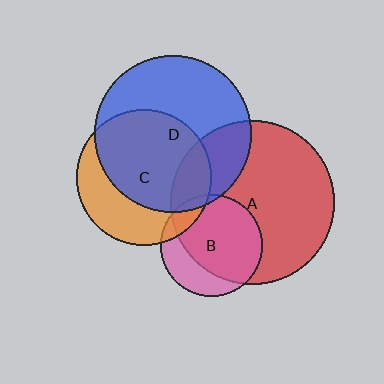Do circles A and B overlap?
Yes.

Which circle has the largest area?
Circle A (red).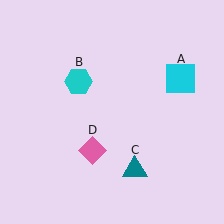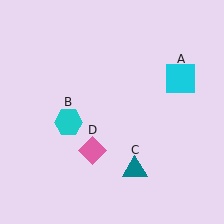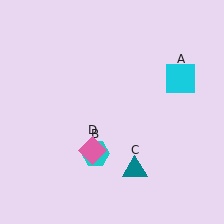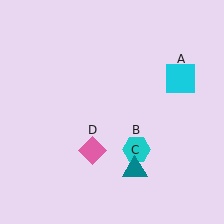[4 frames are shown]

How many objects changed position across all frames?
1 object changed position: cyan hexagon (object B).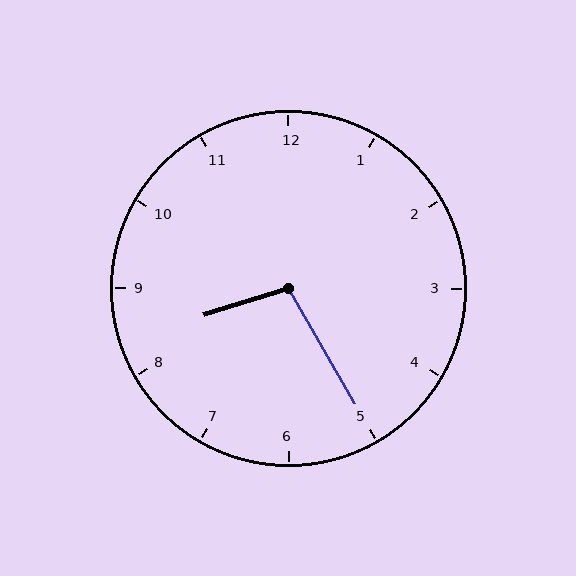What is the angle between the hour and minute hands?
Approximately 102 degrees.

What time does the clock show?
8:25.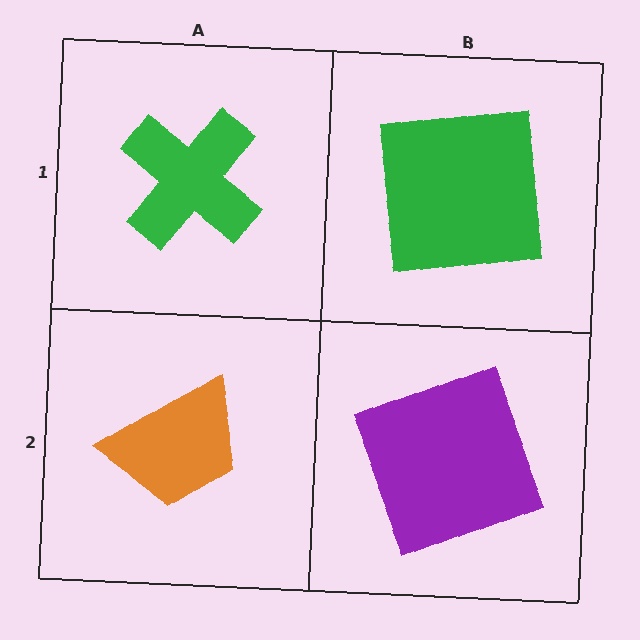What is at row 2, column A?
An orange trapezoid.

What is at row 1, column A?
A green cross.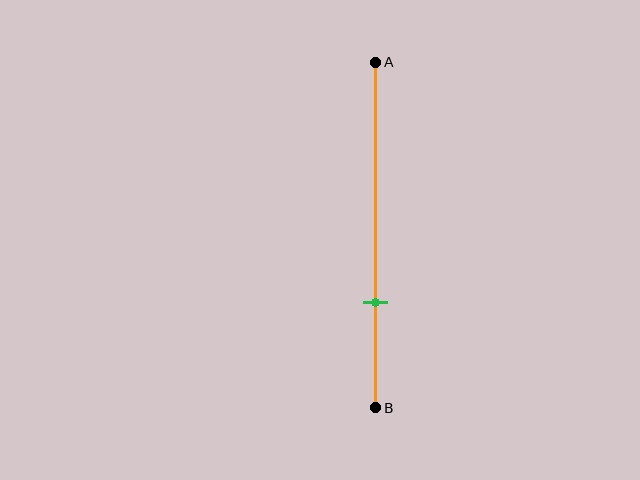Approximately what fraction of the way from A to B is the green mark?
The green mark is approximately 70% of the way from A to B.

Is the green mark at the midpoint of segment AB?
No, the mark is at about 70% from A, not at the 50% midpoint.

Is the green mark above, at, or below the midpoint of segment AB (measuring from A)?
The green mark is below the midpoint of segment AB.